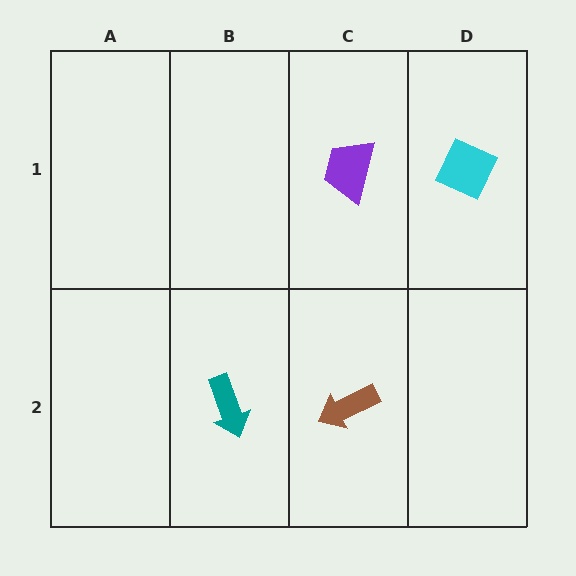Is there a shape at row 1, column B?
No, that cell is empty.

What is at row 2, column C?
A brown arrow.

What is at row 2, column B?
A teal arrow.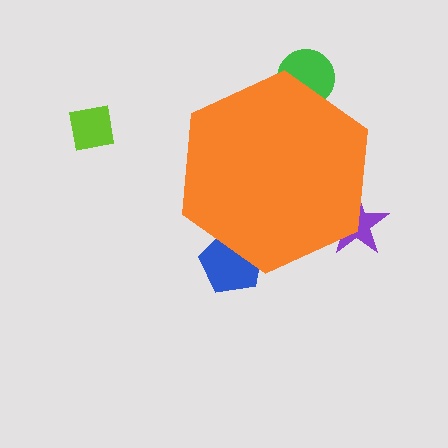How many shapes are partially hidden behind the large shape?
3 shapes are partially hidden.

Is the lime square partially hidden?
No, the lime square is fully visible.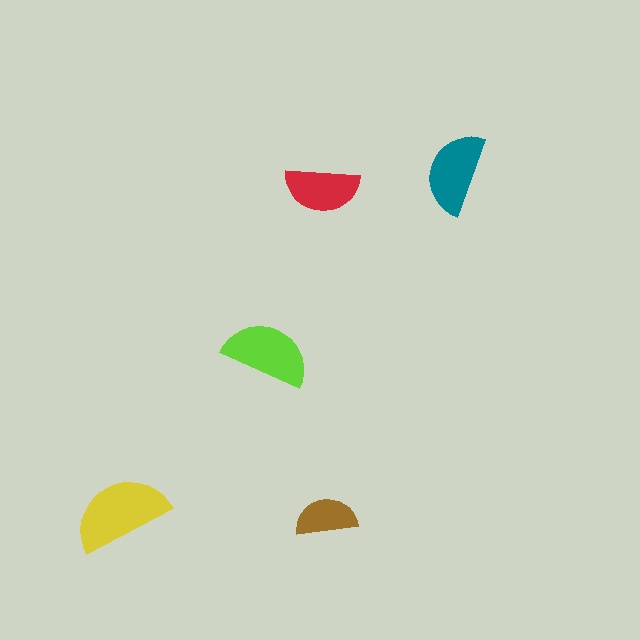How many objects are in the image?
There are 5 objects in the image.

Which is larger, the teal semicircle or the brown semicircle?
The teal one.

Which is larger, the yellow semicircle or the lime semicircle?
The yellow one.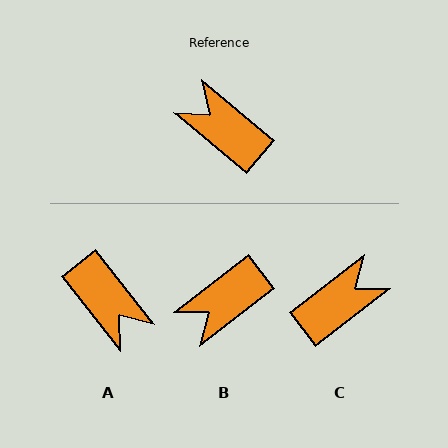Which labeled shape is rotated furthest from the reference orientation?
A, about 168 degrees away.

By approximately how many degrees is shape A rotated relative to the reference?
Approximately 168 degrees counter-clockwise.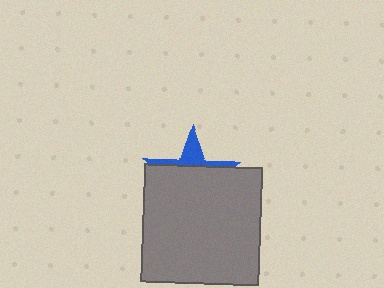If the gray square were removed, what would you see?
You would see the complete blue star.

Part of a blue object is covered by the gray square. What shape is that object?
It is a star.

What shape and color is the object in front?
The object in front is a gray square.